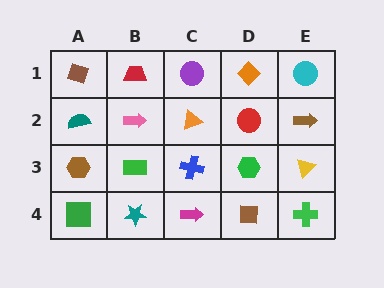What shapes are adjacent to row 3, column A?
A teal semicircle (row 2, column A), a green square (row 4, column A), a green rectangle (row 3, column B).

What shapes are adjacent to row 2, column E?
A cyan circle (row 1, column E), a yellow triangle (row 3, column E), a red circle (row 2, column D).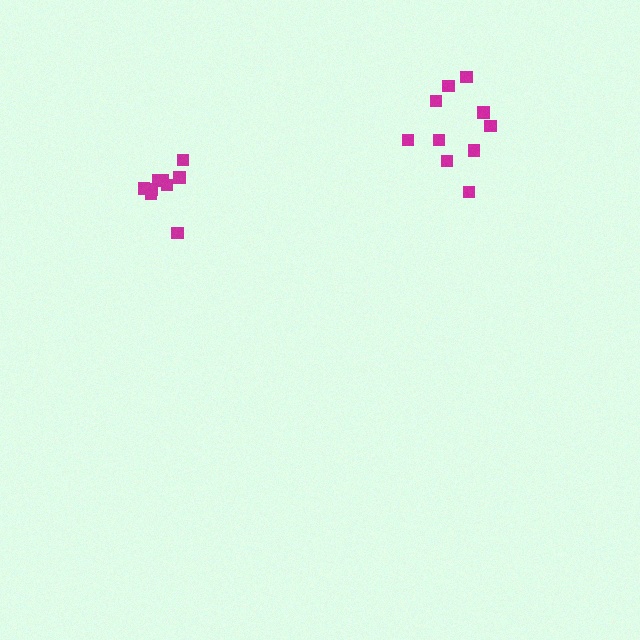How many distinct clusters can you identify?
There are 2 distinct clusters.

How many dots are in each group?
Group 1: 9 dots, Group 2: 10 dots (19 total).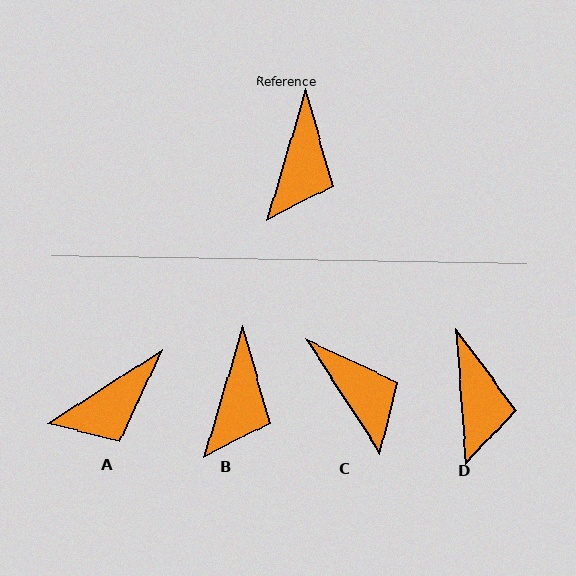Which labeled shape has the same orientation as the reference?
B.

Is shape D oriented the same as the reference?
No, it is off by about 21 degrees.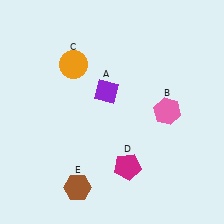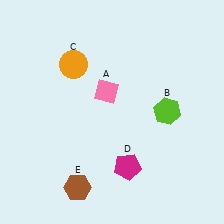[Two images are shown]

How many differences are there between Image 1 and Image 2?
There are 2 differences between the two images.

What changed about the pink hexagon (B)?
In Image 1, B is pink. In Image 2, it changed to lime.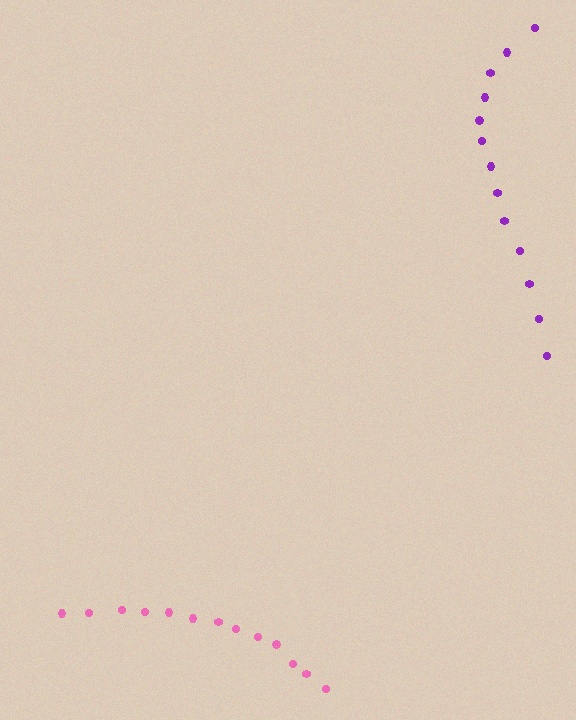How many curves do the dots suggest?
There are 2 distinct paths.